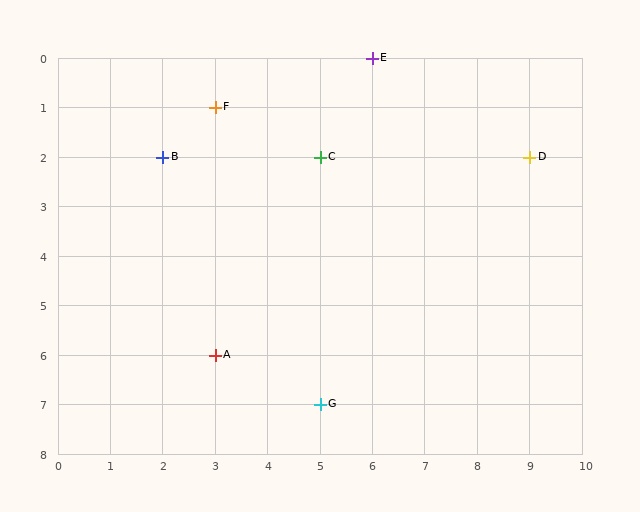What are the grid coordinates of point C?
Point C is at grid coordinates (5, 2).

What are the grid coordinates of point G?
Point G is at grid coordinates (5, 7).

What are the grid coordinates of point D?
Point D is at grid coordinates (9, 2).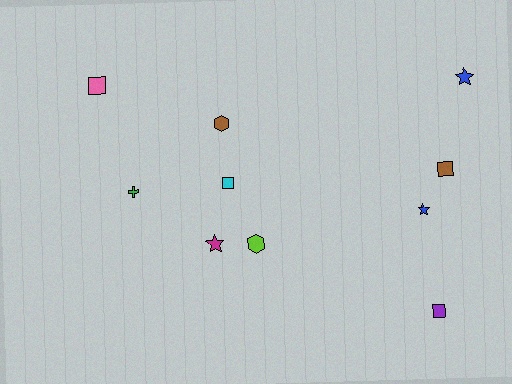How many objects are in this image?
There are 10 objects.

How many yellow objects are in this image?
There are no yellow objects.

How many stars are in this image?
There are 3 stars.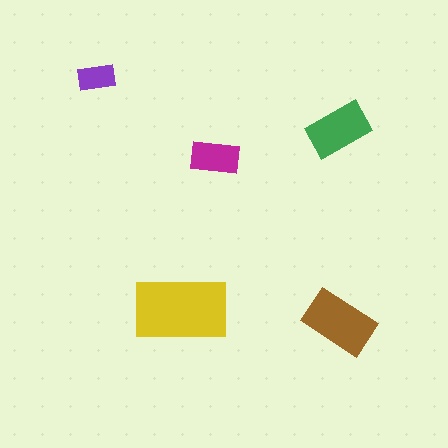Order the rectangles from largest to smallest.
the yellow one, the brown one, the green one, the magenta one, the purple one.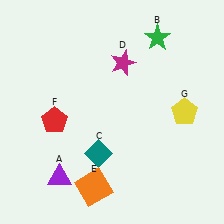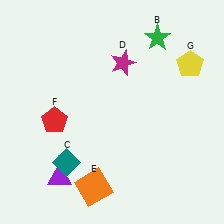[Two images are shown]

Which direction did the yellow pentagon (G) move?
The yellow pentagon (G) moved up.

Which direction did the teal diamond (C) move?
The teal diamond (C) moved left.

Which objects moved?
The objects that moved are: the teal diamond (C), the yellow pentagon (G).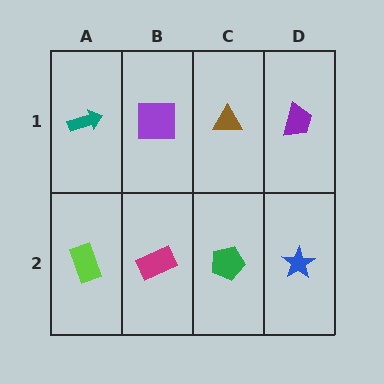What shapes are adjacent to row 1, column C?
A green pentagon (row 2, column C), a purple square (row 1, column B), a purple trapezoid (row 1, column D).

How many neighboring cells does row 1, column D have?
2.